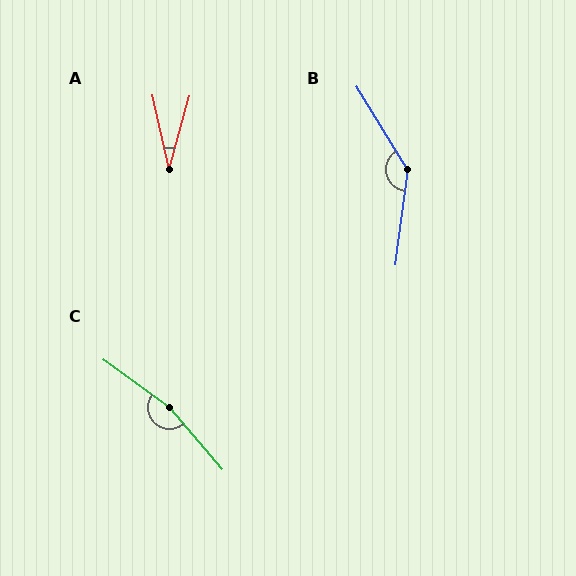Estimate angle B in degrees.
Approximately 141 degrees.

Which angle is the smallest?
A, at approximately 28 degrees.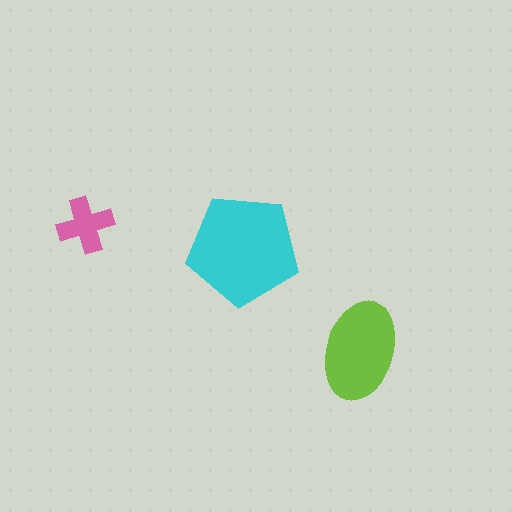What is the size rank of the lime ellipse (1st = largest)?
2nd.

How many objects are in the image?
There are 3 objects in the image.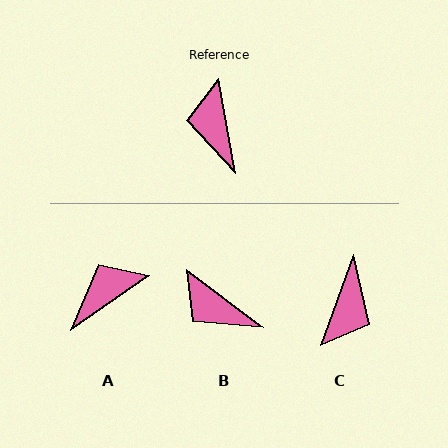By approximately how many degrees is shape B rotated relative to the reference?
Approximately 43 degrees counter-clockwise.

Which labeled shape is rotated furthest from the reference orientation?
C, about 150 degrees away.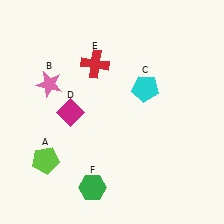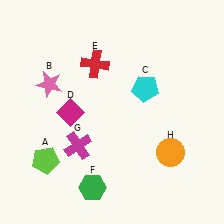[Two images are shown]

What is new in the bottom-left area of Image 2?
A magenta cross (G) was added in the bottom-left area of Image 2.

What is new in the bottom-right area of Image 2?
An orange circle (H) was added in the bottom-right area of Image 2.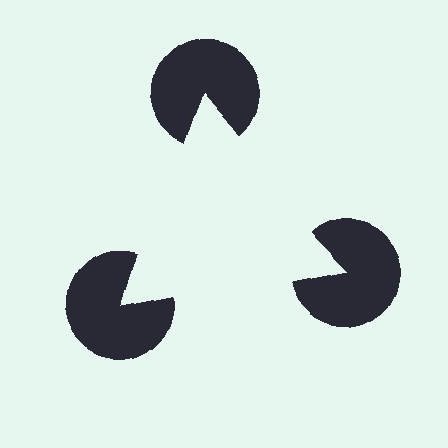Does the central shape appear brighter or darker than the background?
It typically appears slightly brighter than the background, even though no actual brightness change is drawn.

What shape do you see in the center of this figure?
An illusory triangle — its edges are inferred from the aligned wedge cuts in the pac-man discs, not physically drawn.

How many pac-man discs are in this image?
There are 3 — one at each vertex of the illusory triangle.